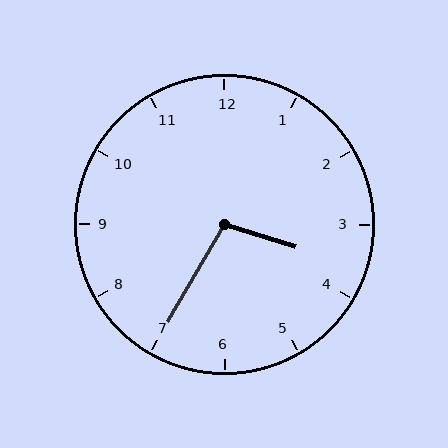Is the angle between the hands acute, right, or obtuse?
It is obtuse.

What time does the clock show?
3:35.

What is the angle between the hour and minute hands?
Approximately 102 degrees.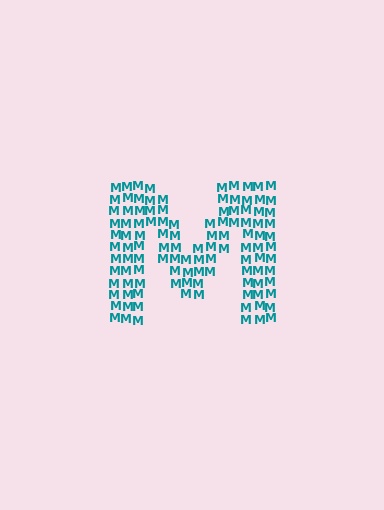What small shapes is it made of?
It is made of small letter M's.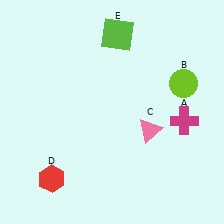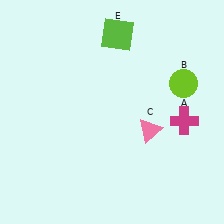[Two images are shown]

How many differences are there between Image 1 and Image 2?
There is 1 difference between the two images.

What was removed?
The red hexagon (D) was removed in Image 2.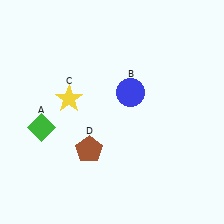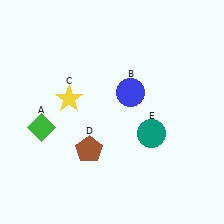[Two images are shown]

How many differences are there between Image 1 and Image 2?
There is 1 difference between the two images.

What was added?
A teal circle (E) was added in Image 2.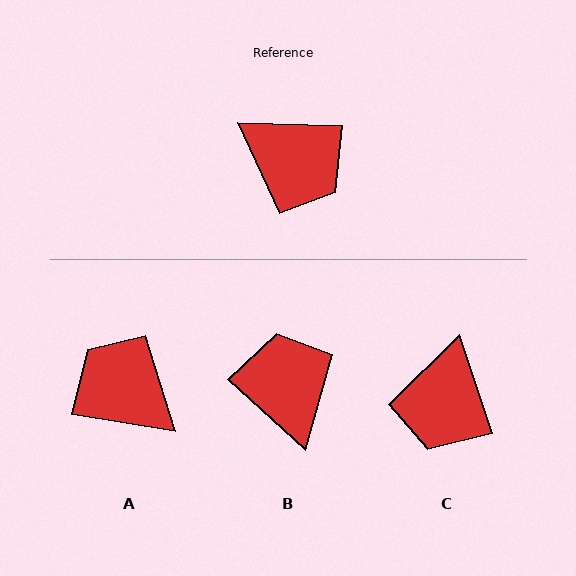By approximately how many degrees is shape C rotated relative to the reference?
Approximately 70 degrees clockwise.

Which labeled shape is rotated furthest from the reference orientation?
A, about 173 degrees away.